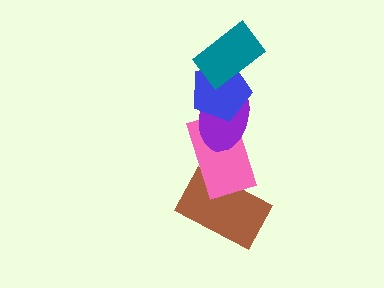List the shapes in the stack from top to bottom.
From top to bottom: the teal rectangle, the blue pentagon, the purple ellipse, the pink rectangle, the brown rectangle.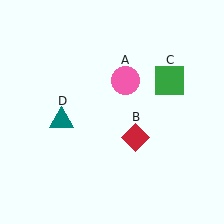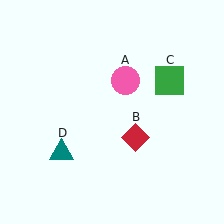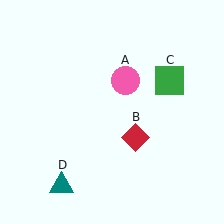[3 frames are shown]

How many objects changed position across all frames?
1 object changed position: teal triangle (object D).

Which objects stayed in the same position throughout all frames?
Pink circle (object A) and red diamond (object B) and green square (object C) remained stationary.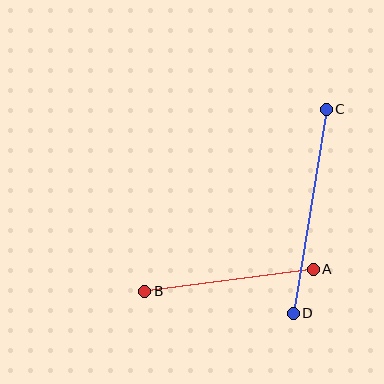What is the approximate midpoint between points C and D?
The midpoint is at approximately (310, 211) pixels.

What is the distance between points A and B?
The distance is approximately 170 pixels.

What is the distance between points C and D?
The distance is approximately 206 pixels.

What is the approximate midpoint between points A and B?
The midpoint is at approximately (229, 280) pixels.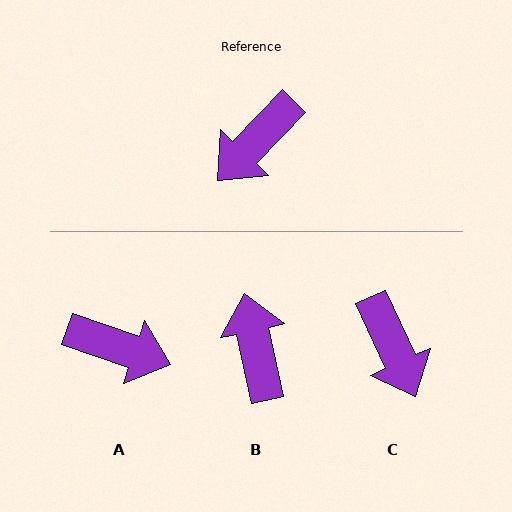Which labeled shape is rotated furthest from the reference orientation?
B, about 124 degrees away.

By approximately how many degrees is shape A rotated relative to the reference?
Approximately 115 degrees counter-clockwise.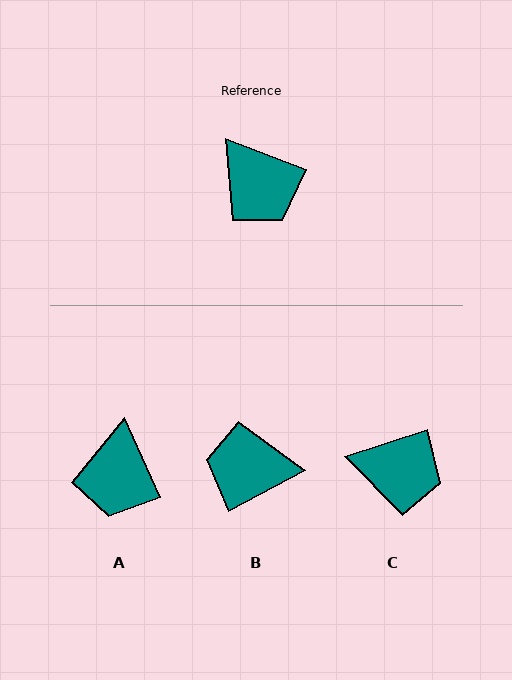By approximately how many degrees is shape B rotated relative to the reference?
Approximately 131 degrees clockwise.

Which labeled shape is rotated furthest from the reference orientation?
B, about 131 degrees away.